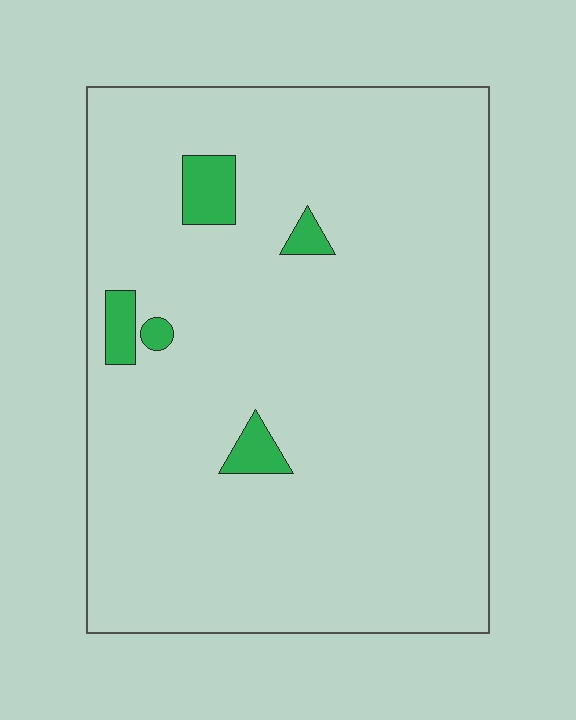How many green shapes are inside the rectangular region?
5.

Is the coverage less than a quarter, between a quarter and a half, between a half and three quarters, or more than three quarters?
Less than a quarter.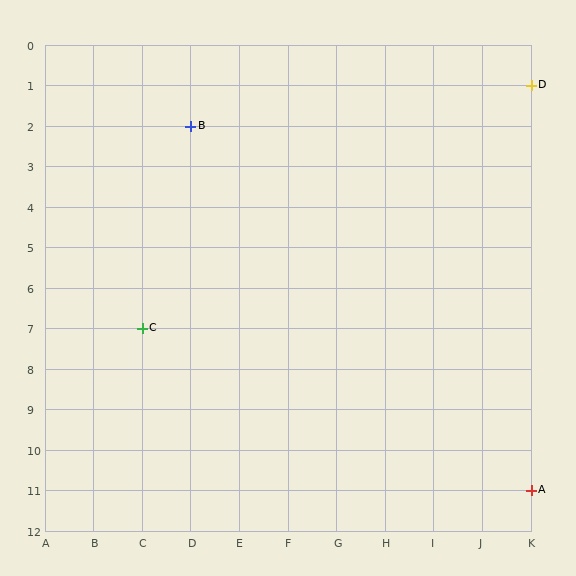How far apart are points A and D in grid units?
Points A and D are 10 rows apart.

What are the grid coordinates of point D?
Point D is at grid coordinates (K, 1).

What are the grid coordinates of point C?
Point C is at grid coordinates (C, 7).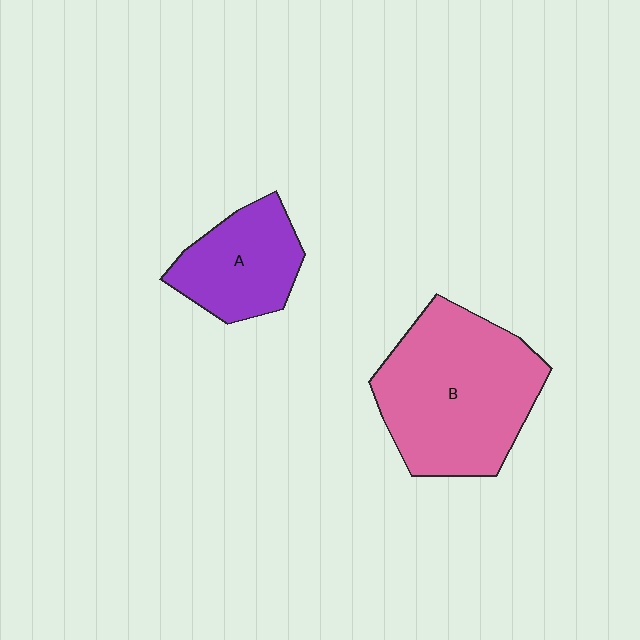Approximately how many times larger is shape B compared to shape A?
Approximately 1.9 times.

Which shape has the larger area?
Shape B (pink).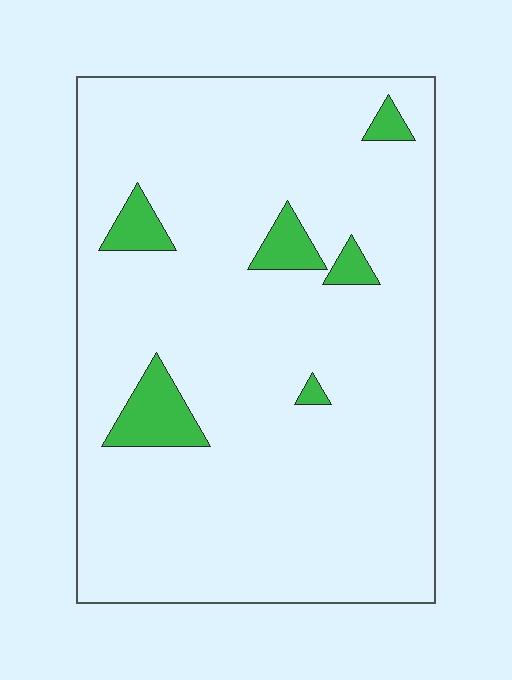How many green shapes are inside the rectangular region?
6.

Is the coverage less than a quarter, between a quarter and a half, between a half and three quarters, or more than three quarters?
Less than a quarter.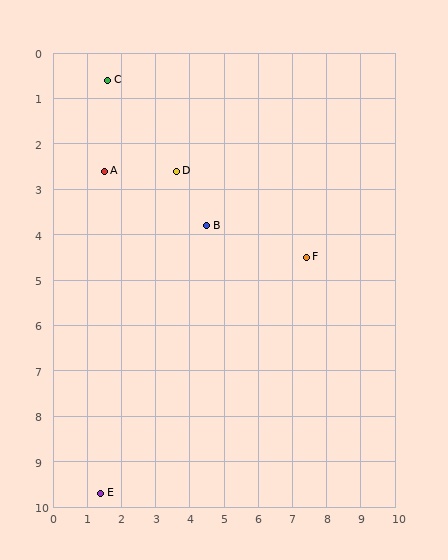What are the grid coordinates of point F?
Point F is at approximately (7.4, 4.5).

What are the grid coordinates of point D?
Point D is at approximately (3.6, 2.6).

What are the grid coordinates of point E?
Point E is at approximately (1.4, 9.7).